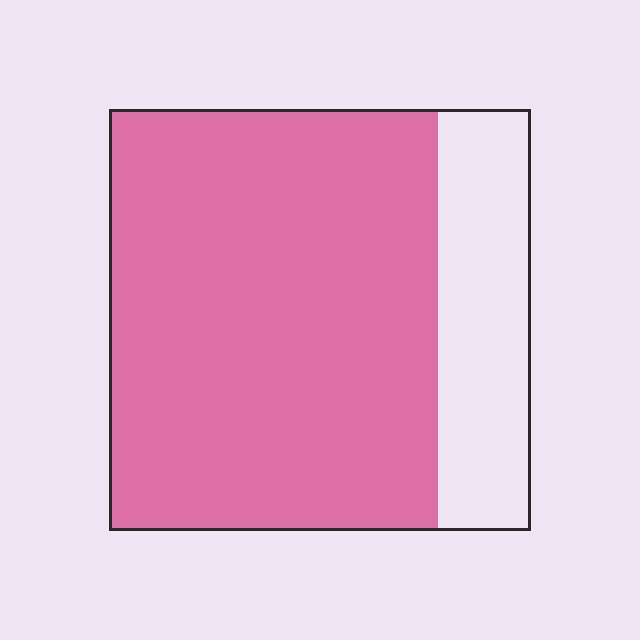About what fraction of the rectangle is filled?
About four fifths (4/5).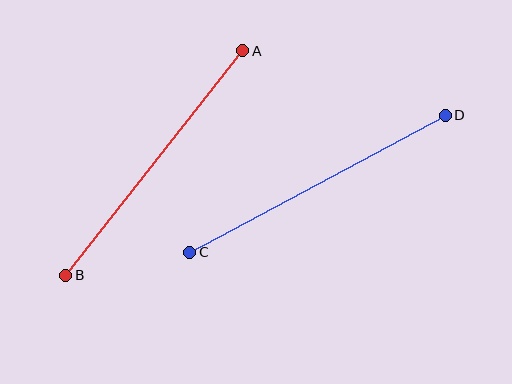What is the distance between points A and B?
The distance is approximately 286 pixels.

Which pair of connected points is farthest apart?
Points C and D are farthest apart.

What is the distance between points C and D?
The distance is approximately 290 pixels.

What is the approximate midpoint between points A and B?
The midpoint is at approximately (154, 163) pixels.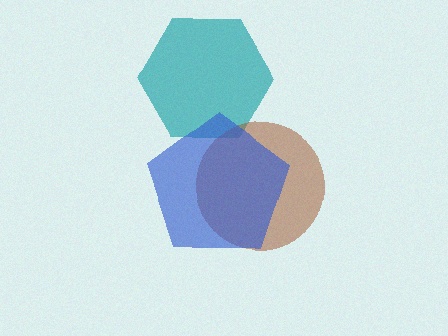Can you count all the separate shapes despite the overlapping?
Yes, there are 3 separate shapes.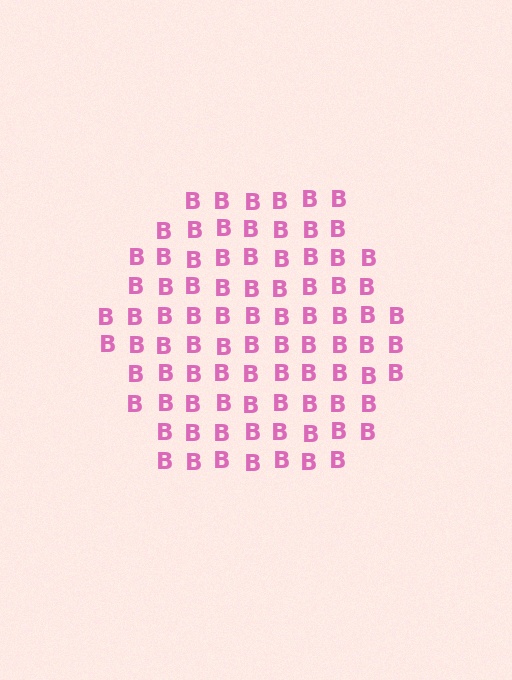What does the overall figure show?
The overall figure shows a hexagon.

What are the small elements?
The small elements are letter B's.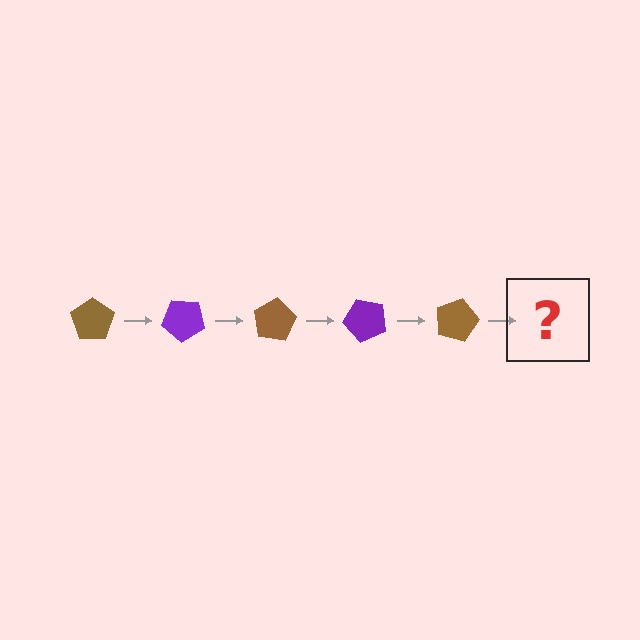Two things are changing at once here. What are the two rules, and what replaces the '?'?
The two rules are that it rotates 40 degrees each step and the color cycles through brown and purple. The '?' should be a purple pentagon, rotated 200 degrees from the start.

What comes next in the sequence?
The next element should be a purple pentagon, rotated 200 degrees from the start.